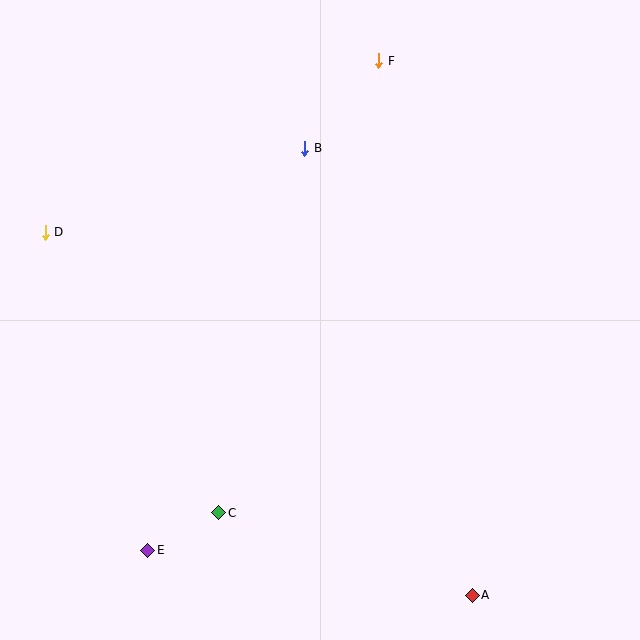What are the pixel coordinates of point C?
Point C is at (219, 513).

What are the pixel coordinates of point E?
Point E is at (148, 550).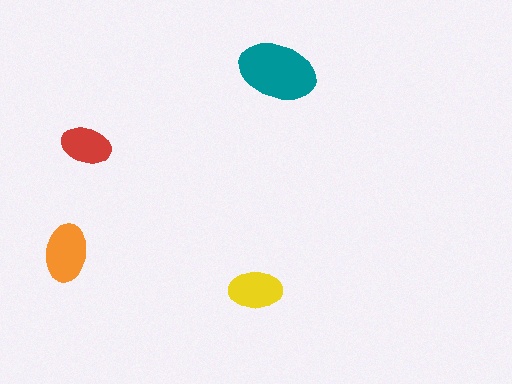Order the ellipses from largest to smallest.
the teal one, the orange one, the yellow one, the red one.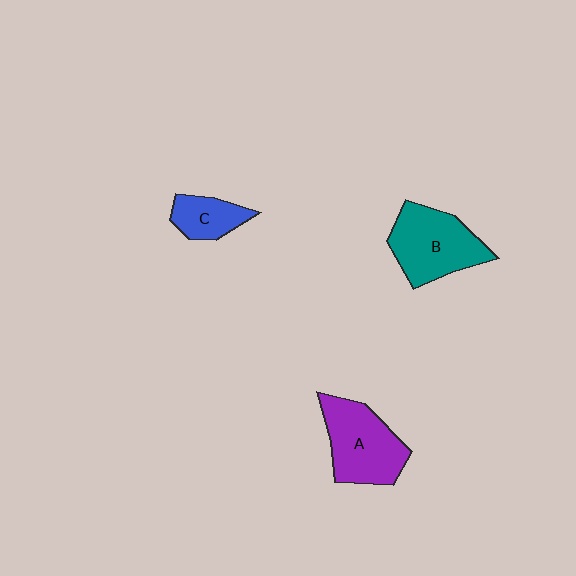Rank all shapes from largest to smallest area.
From largest to smallest: B (teal), A (purple), C (blue).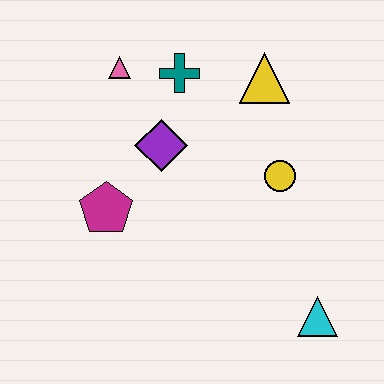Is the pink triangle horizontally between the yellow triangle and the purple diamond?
No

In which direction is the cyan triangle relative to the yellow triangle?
The cyan triangle is below the yellow triangle.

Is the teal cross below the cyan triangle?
No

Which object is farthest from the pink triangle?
The cyan triangle is farthest from the pink triangle.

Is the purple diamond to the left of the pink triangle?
No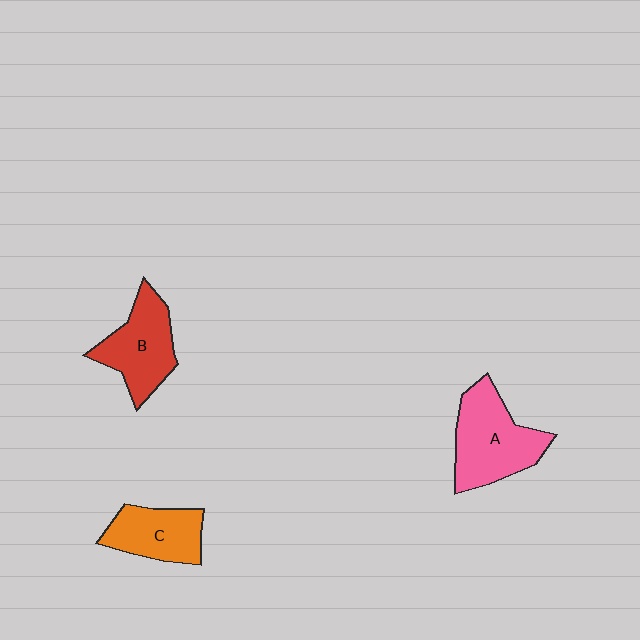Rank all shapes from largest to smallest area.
From largest to smallest: A (pink), B (red), C (orange).